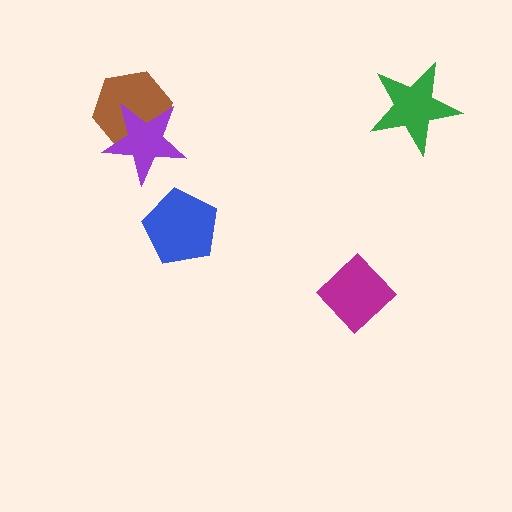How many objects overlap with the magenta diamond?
0 objects overlap with the magenta diamond.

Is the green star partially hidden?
No, no other shape covers it.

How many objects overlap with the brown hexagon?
1 object overlaps with the brown hexagon.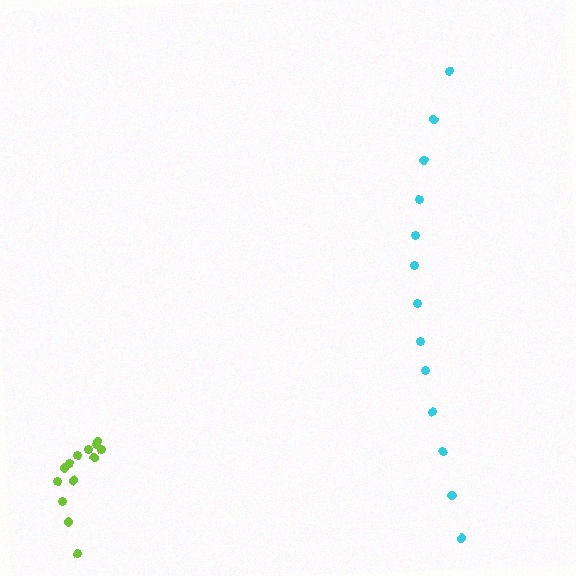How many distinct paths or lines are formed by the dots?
There are 2 distinct paths.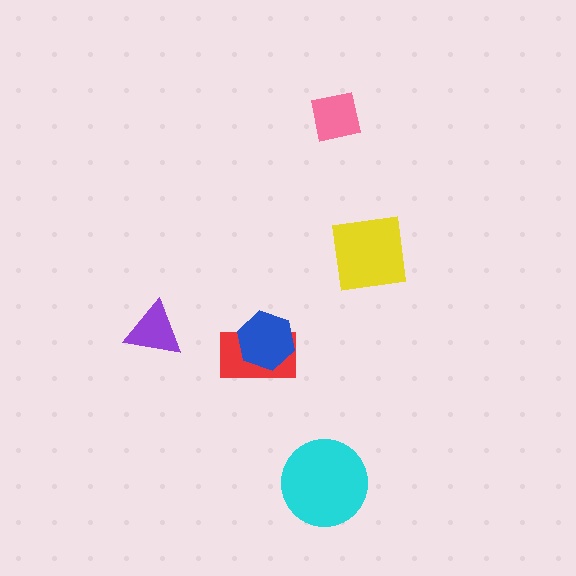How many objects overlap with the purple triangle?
0 objects overlap with the purple triangle.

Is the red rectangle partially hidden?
Yes, it is partially covered by another shape.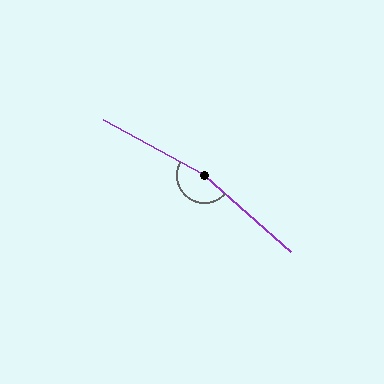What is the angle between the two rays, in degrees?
Approximately 167 degrees.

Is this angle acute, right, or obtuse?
It is obtuse.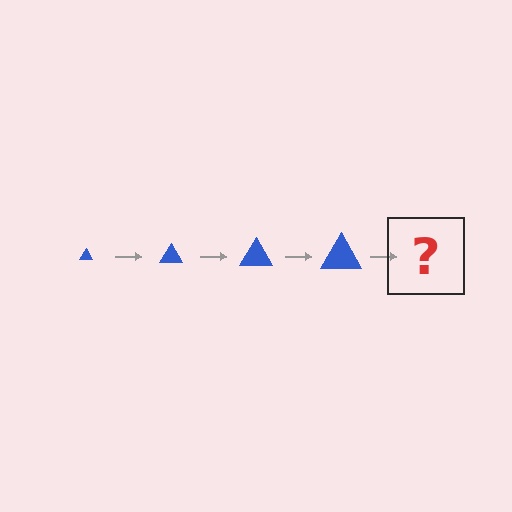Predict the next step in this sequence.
The next step is a blue triangle, larger than the previous one.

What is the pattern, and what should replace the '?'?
The pattern is that the triangle gets progressively larger each step. The '?' should be a blue triangle, larger than the previous one.